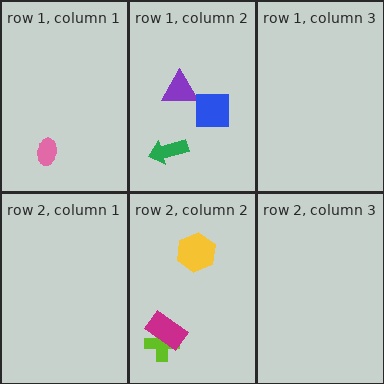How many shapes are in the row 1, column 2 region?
3.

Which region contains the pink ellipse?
The row 1, column 1 region.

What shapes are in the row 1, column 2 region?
The purple triangle, the blue square, the green arrow.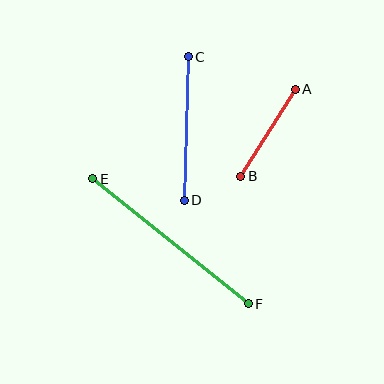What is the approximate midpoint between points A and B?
The midpoint is at approximately (268, 133) pixels.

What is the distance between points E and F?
The distance is approximately 199 pixels.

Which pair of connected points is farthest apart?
Points E and F are farthest apart.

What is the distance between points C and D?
The distance is approximately 144 pixels.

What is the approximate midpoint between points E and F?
The midpoint is at approximately (171, 241) pixels.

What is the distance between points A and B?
The distance is approximately 103 pixels.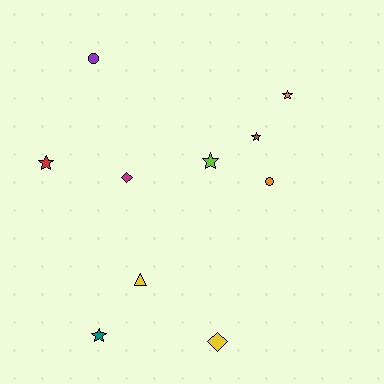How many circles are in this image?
There are 2 circles.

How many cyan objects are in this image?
There are no cyan objects.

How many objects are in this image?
There are 10 objects.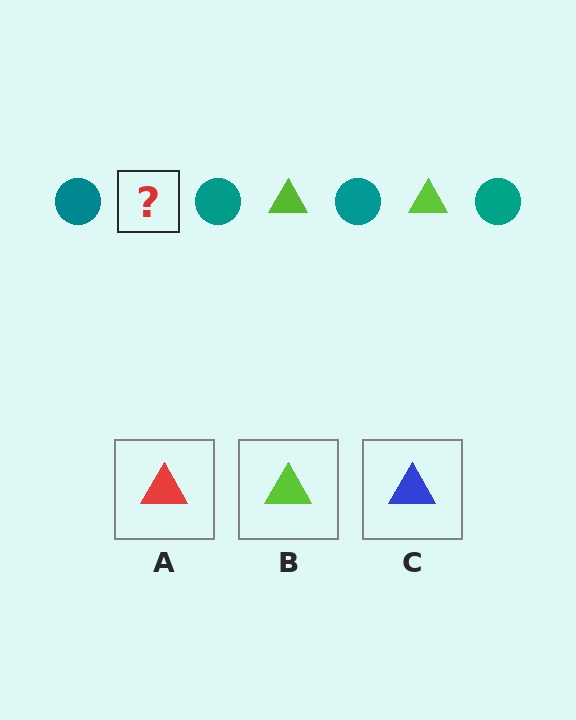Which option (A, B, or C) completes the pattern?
B.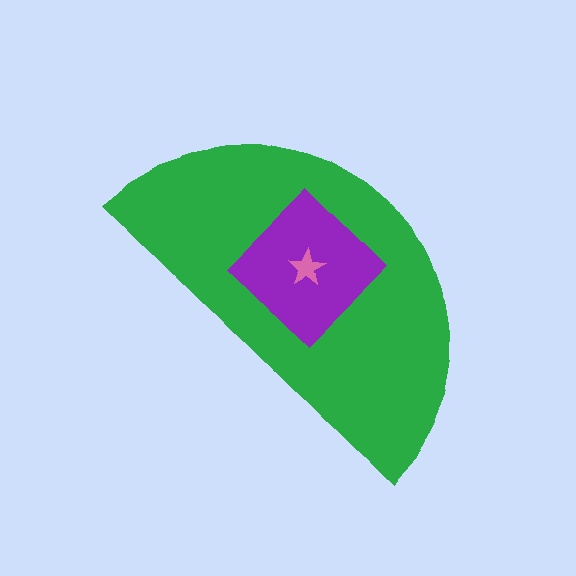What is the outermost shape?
The green semicircle.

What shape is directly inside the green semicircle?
The purple diamond.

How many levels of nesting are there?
3.